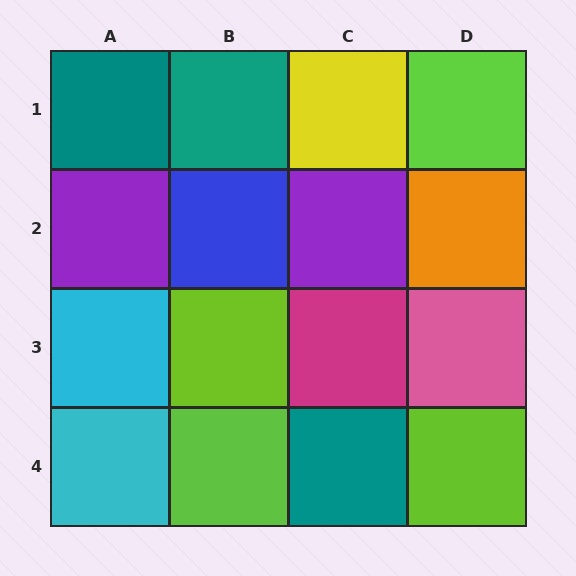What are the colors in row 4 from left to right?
Cyan, lime, teal, lime.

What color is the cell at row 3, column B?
Lime.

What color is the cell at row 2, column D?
Orange.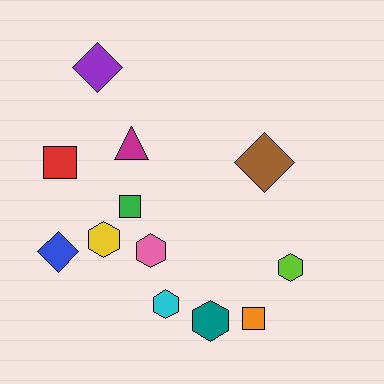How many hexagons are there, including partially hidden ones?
There are 5 hexagons.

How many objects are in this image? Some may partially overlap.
There are 12 objects.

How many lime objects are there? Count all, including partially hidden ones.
There is 1 lime object.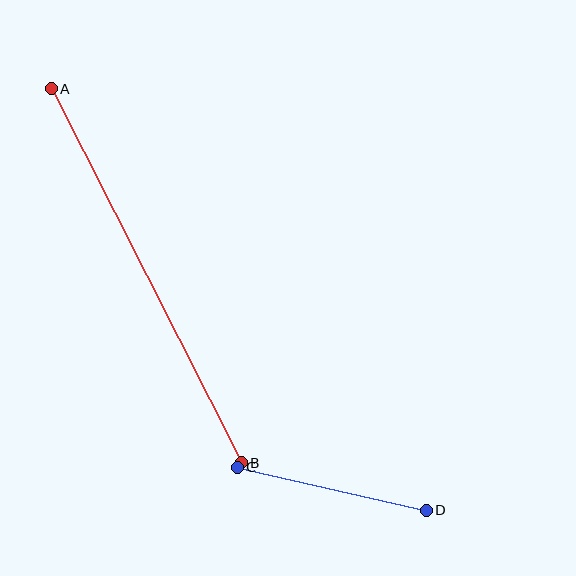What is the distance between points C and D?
The distance is approximately 193 pixels.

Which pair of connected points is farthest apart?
Points A and B are farthest apart.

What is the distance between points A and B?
The distance is approximately 420 pixels.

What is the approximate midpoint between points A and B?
The midpoint is at approximately (146, 276) pixels.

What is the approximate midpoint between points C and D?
The midpoint is at approximately (332, 489) pixels.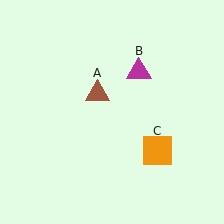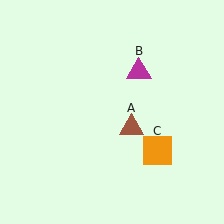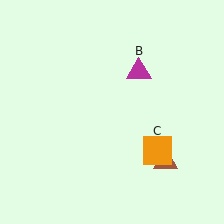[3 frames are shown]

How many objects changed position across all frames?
1 object changed position: brown triangle (object A).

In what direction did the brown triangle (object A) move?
The brown triangle (object A) moved down and to the right.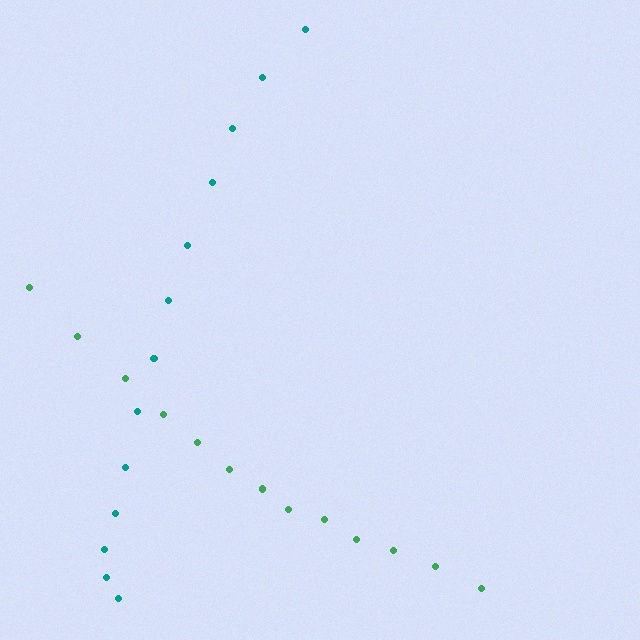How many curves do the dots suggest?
There are 2 distinct paths.